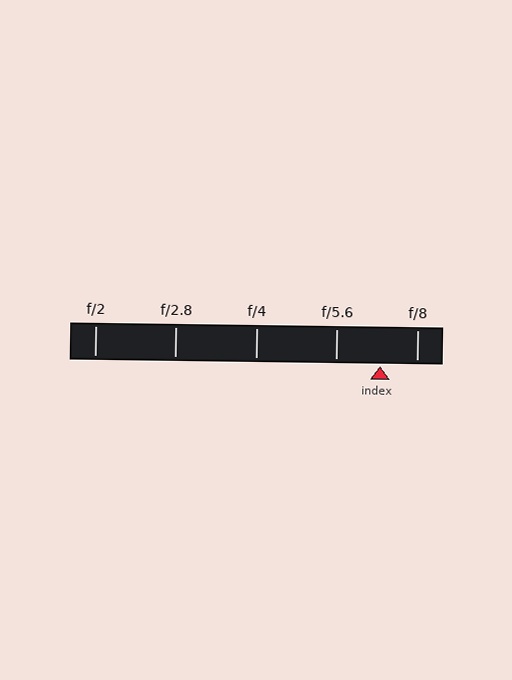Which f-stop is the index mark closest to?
The index mark is closest to f/8.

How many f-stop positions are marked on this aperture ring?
There are 5 f-stop positions marked.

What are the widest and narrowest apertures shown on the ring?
The widest aperture shown is f/2 and the narrowest is f/8.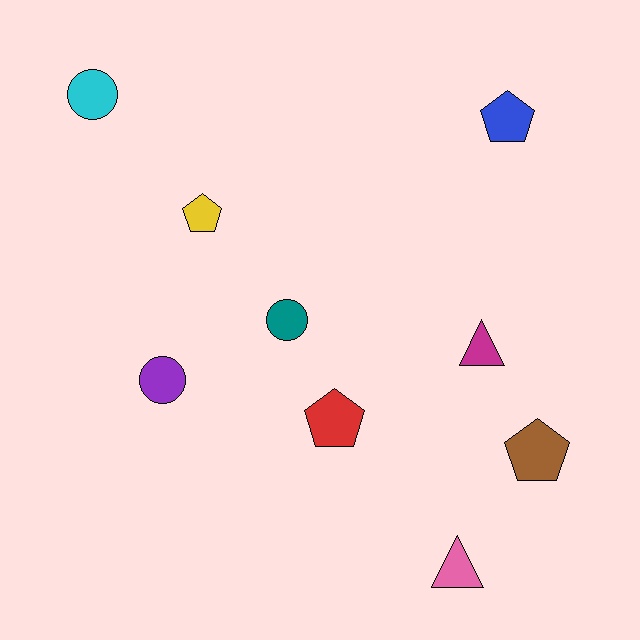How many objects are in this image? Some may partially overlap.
There are 9 objects.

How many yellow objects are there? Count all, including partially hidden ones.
There is 1 yellow object.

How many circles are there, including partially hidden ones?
There are 3 circles.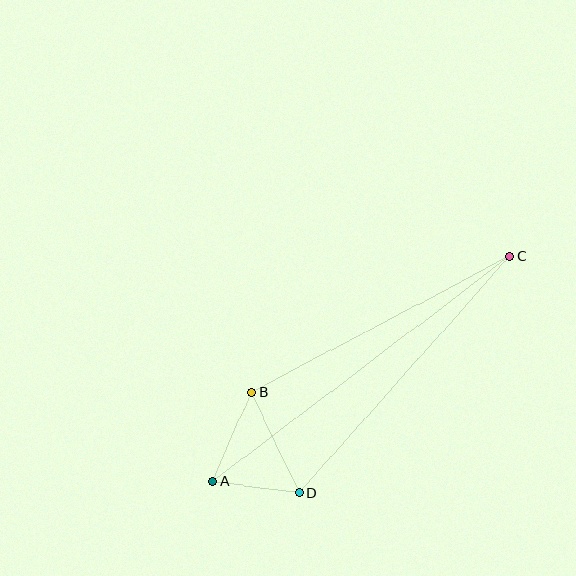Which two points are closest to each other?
Points A and D are closest to each other.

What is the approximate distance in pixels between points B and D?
The distance between B and D is approximately 112 pixels.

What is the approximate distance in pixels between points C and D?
The distance between C and D is approximately 318 pixels.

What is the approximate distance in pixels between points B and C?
The distance between B and C is approximately 292 pixels.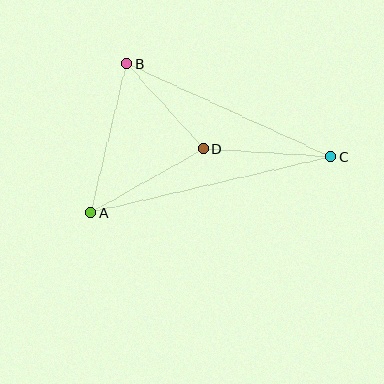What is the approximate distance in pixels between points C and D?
The distance between C and D is approximately 127 pixels.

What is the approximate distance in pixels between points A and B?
The distance between A and B is approximately 153 pixels.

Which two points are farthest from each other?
Points A and C are farthest from each other.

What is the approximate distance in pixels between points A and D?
The distance between A and D is approximately 129 pixels.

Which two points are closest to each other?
Points B and D are closest to each other.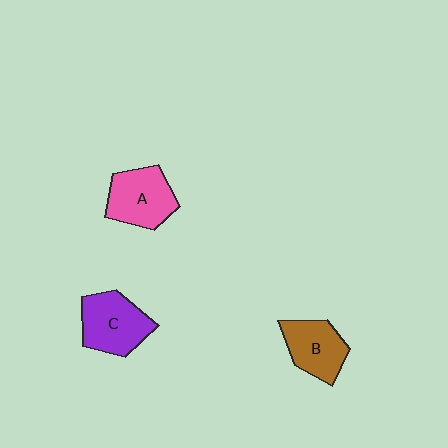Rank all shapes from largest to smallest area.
From largest to smallest: C (purple), A (pink), B (brown).